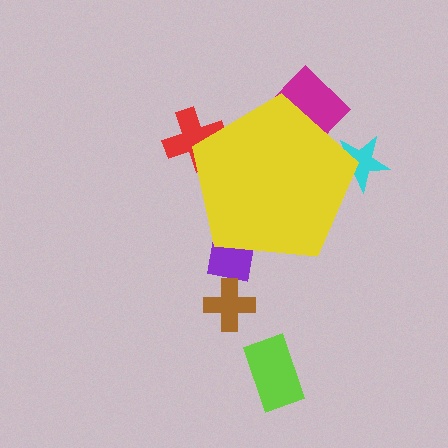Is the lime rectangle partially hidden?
No, the lime rectangle is fully visible.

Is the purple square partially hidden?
Yes, the purple square is partially hidden behind the yellow pentagon.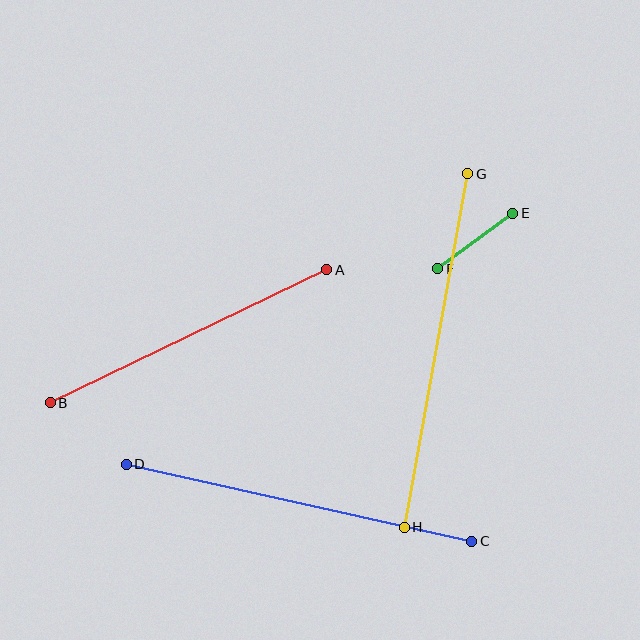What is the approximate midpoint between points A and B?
The midpoint is at approximately (188, 336) pixels.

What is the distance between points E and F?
The distance is approximately 93 pixels.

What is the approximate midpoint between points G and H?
The midpoint is at approximately (436, 351) pixels.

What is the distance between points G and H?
The distance is approximately 359 pixels.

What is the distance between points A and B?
The distance is approximately 307 pixels.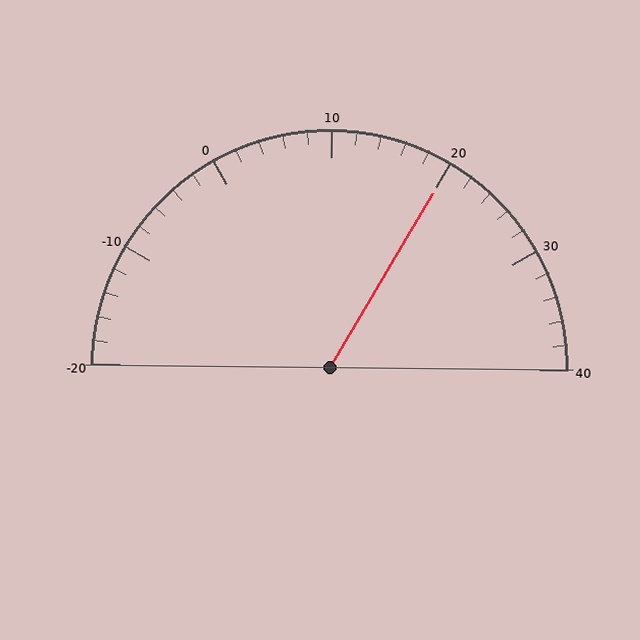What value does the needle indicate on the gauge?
The needle indicates approximately 20.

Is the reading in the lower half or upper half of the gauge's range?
The reading is in the upper half of the range (-20 to 40).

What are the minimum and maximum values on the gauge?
The gauge ranges from -20 to 40.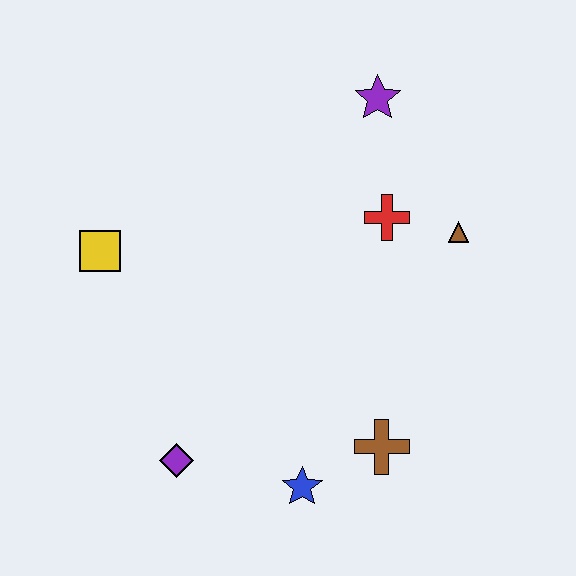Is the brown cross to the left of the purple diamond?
No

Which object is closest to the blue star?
The brown cross is closest to the blue star.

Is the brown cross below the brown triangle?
Yes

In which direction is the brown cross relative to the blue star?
The brown cross is to the right of the blue star.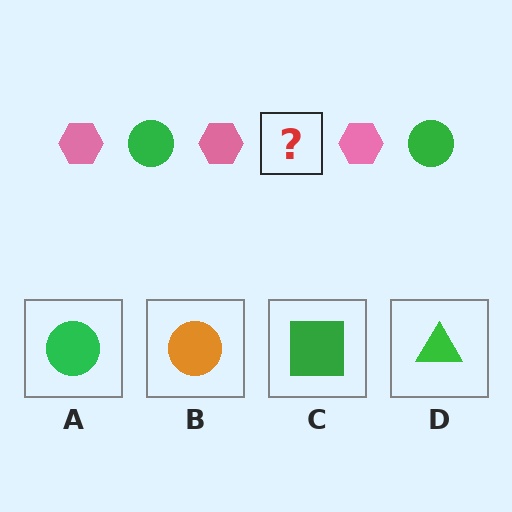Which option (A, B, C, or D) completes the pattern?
A.